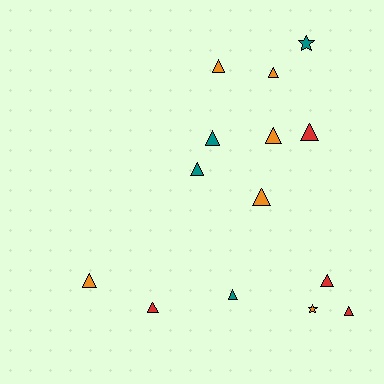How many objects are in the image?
There are 14 objects.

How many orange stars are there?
There is 1 orange star.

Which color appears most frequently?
Orange, with 6 objects.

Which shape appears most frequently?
Triangle, with 12 objects.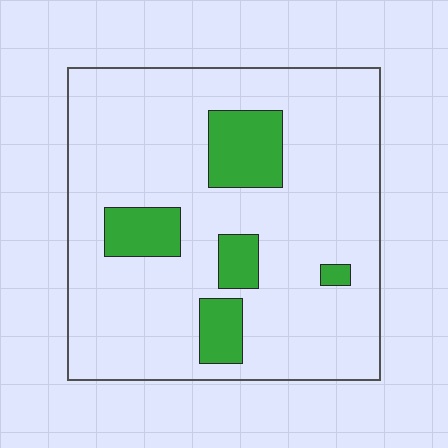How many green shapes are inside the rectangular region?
5.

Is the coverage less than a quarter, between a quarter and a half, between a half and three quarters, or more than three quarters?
Less than a quarter.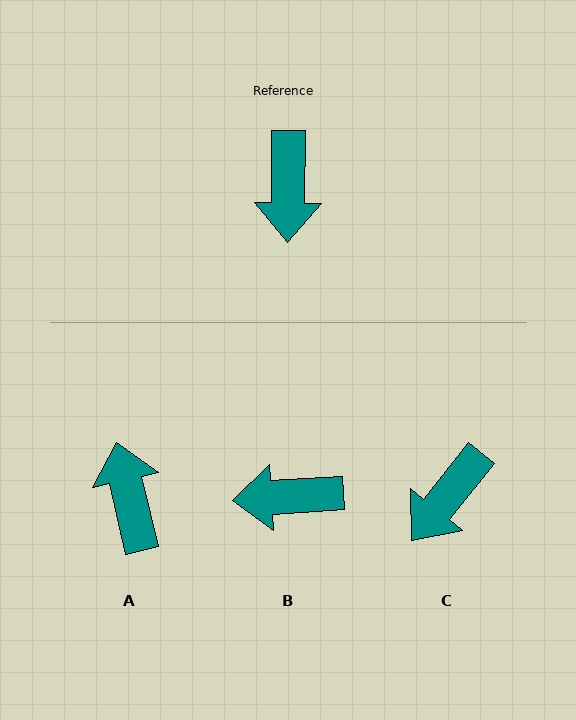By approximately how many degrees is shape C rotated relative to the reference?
Approximately 38 degrees clockwise.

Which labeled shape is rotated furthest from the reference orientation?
A, about 167 degrees away.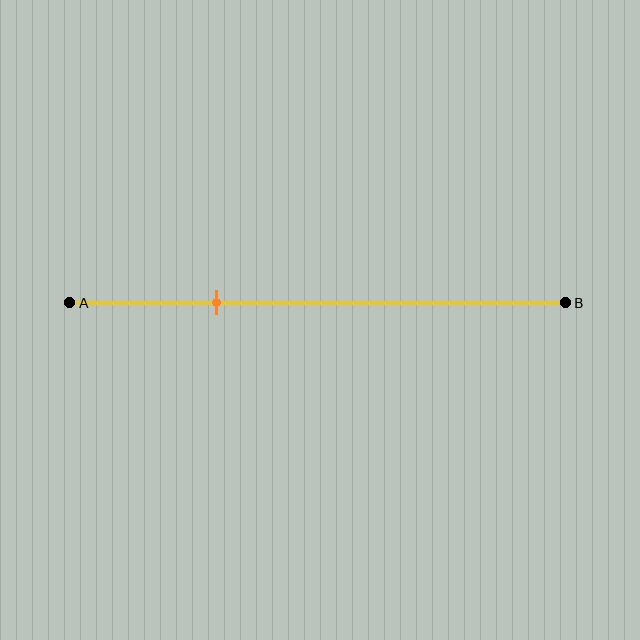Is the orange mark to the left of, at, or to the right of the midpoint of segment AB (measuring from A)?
The orange mark is to the left of the midpoint of segment AB.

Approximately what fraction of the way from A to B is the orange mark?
The orange mark is approximately 30% of the way from A to B.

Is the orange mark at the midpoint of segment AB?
No, the mark is at about 30% from A, not at the 50% midpoint.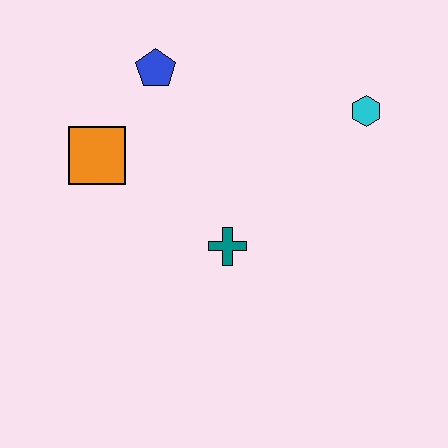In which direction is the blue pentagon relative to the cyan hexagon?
The blue pentagon is to the left of the cyan hexagon.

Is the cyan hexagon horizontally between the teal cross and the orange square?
No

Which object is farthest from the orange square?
The cyan hexagon is farthest from the orange square.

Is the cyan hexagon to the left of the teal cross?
No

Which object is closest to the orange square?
The blue pentagon is closest to the orange square.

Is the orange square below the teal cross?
No